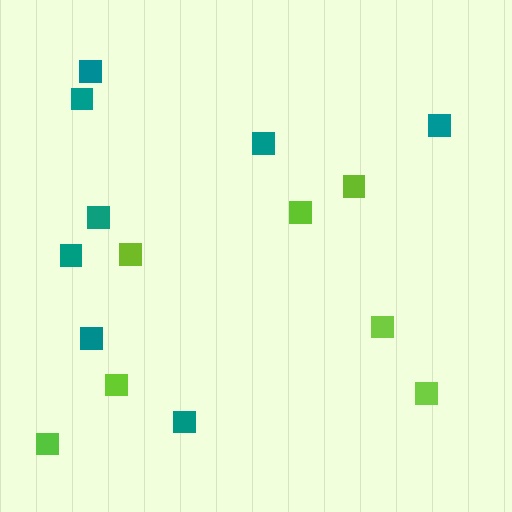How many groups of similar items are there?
There are 2 groups: one group of lime squares (7) and one group of teal squares (8).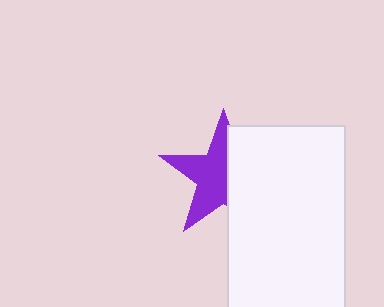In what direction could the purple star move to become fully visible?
The purple star could move left. That would shift it out from behind the white rectangle entirely.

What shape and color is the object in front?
The object in front is a white rectangle.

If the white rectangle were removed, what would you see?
You would see the complete purple star.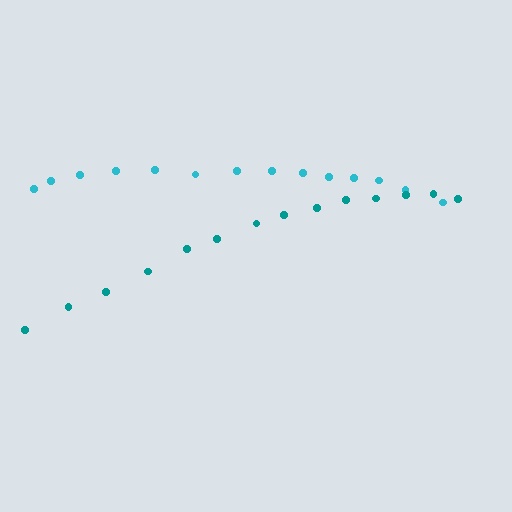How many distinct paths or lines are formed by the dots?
There are 2 distinct paths.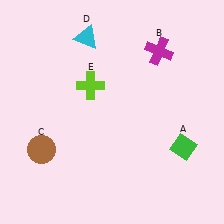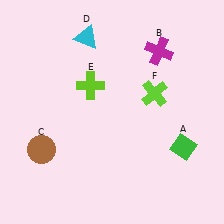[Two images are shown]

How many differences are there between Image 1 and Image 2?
There is 1 difference between the two images.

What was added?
A lime cross (F) was added in Image 2.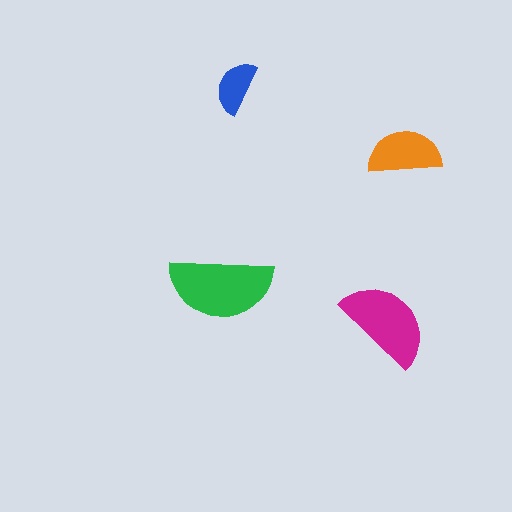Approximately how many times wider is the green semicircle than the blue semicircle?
About 2 times wider.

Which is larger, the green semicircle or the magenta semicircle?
The green one.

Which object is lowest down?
The magenta semicircle is bottommost.